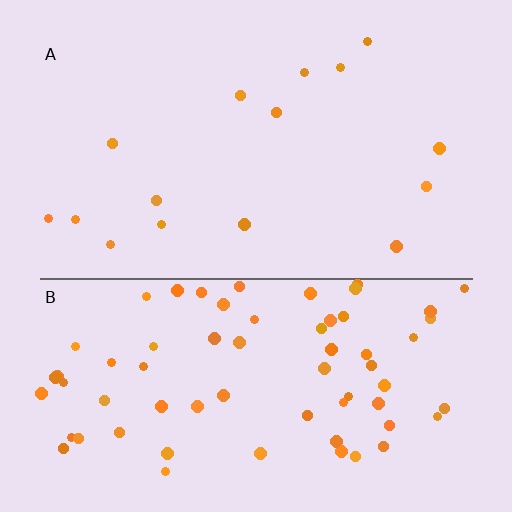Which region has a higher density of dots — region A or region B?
B (the bottom).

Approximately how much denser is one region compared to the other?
Approximately 4.4× — region B over region A.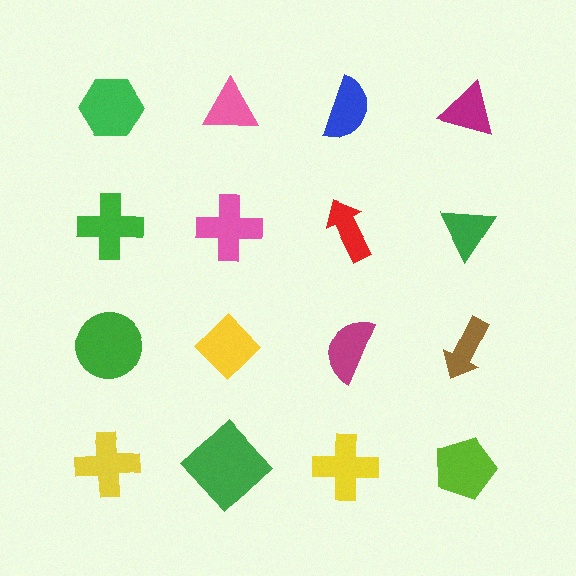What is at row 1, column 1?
A green hexagon.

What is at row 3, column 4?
A brown arrow.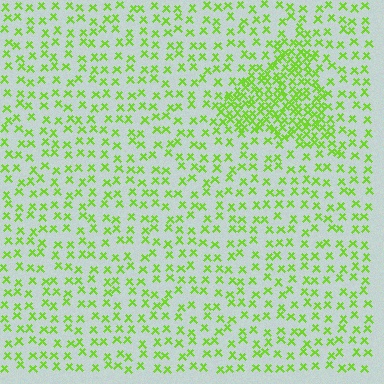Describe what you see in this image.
The image contains small lime elements arranged at two different densities. A triangle-shaped region is visible where the elements are more densely packed than the surrounding area.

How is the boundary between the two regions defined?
The boundary is defined by a change in element density (approximately 2.6x ratio). All elements are the same color, size, and shape.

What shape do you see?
I see a triangle.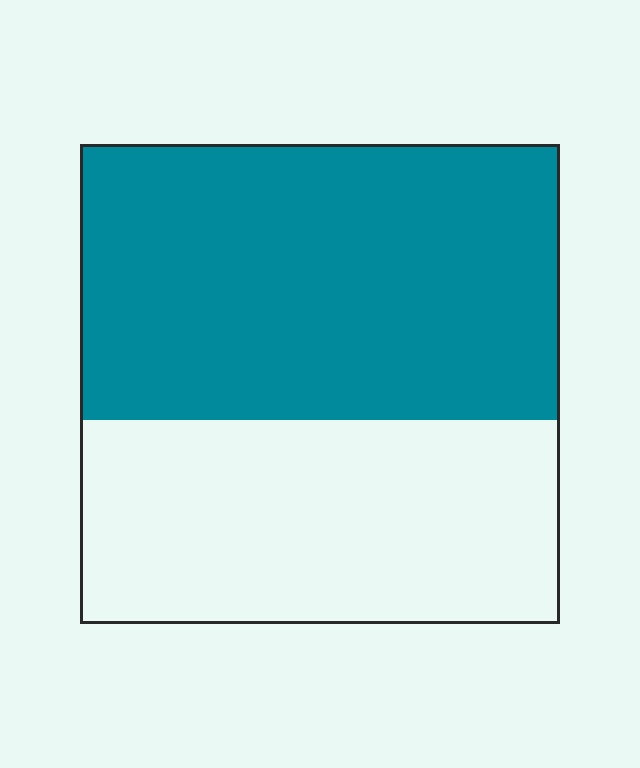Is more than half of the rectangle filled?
Yes.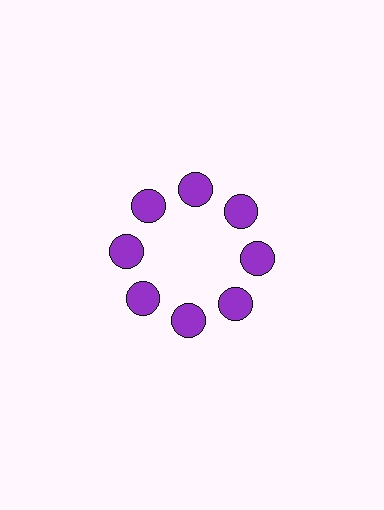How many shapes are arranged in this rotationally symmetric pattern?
There are 8 shapes, arranged in 8 groups of 1.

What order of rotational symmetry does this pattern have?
This pattern has 8-fold rotational symmetry.